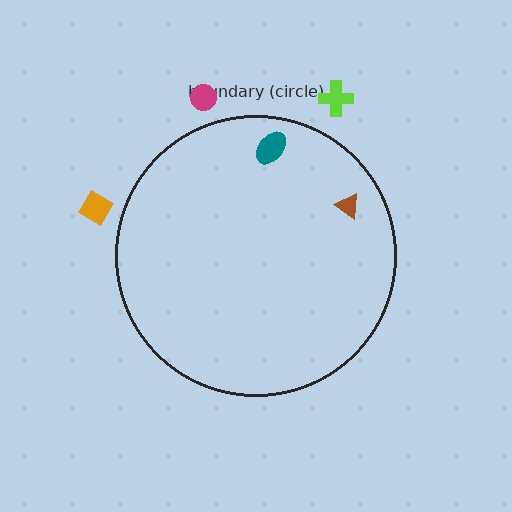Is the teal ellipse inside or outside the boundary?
Inside.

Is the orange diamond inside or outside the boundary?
Outside.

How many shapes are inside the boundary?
2 inside, 3 outside.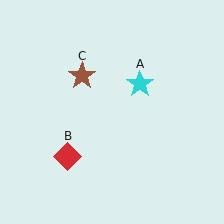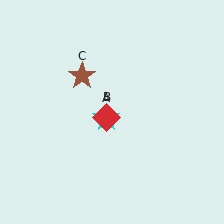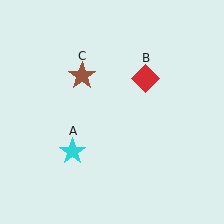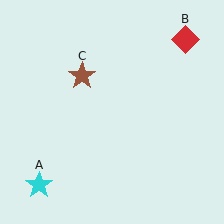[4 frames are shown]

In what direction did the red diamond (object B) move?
The red diamond (object B) moved up and to the right.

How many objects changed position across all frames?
2 objects changed position: cyan star (object A), red diamond (object B).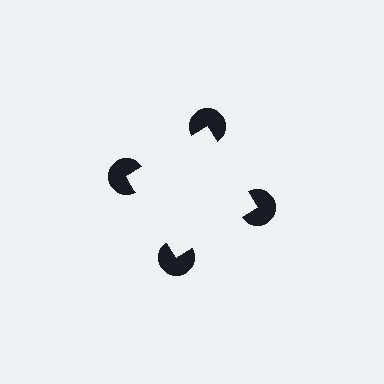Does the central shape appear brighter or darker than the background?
It typically appears slightly brighter than the background, even though no actual brightness change is drawn.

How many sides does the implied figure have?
4 sides.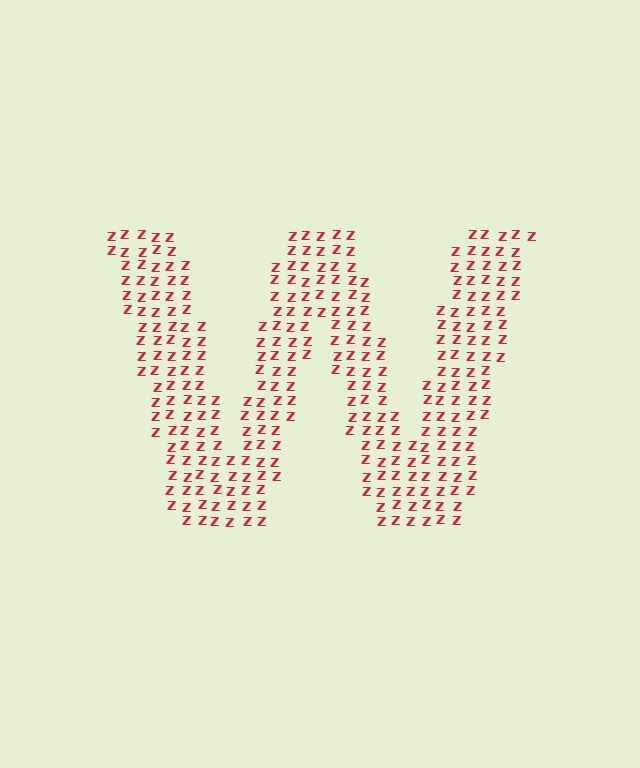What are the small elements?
The small elements are letter Z's.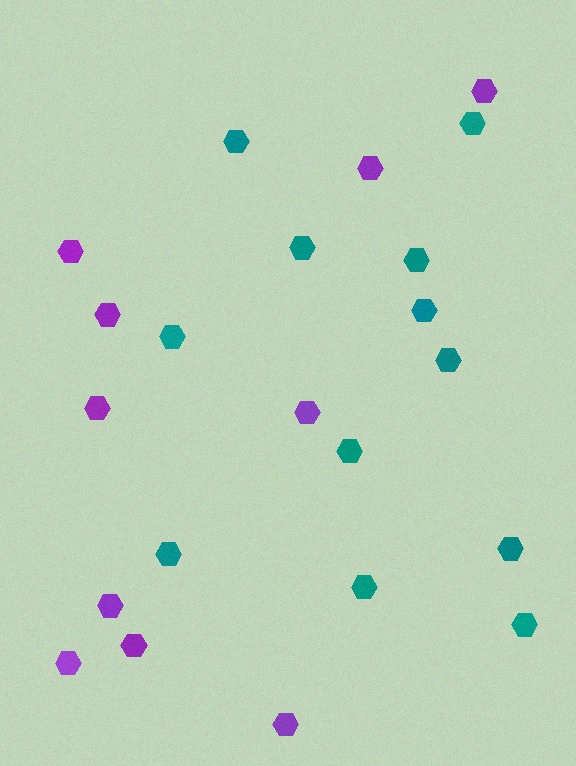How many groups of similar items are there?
There are 2 groups: one group of purple hexagons (10) and one group of teal hexagons (12).